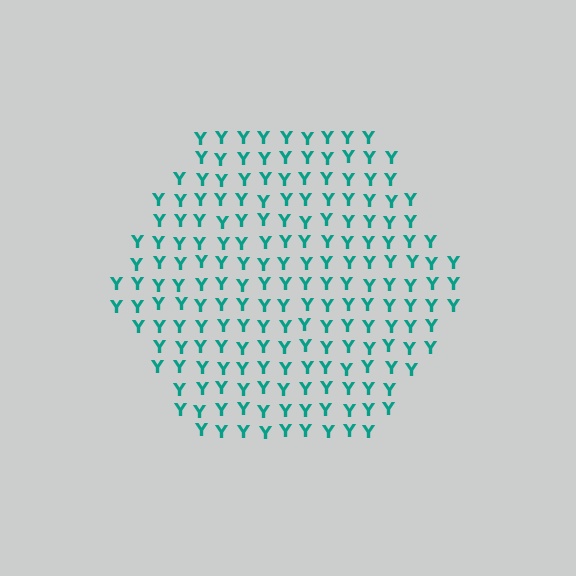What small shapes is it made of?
It is made of small letter Y's.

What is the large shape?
The large shape is a hexagon.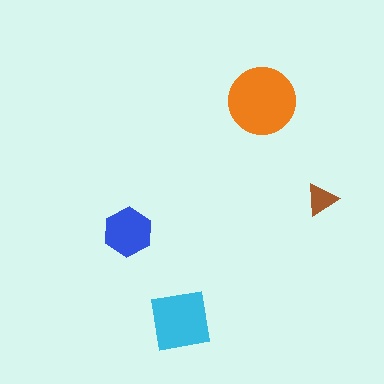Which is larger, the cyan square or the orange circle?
The orange circle.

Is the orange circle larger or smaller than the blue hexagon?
Larger.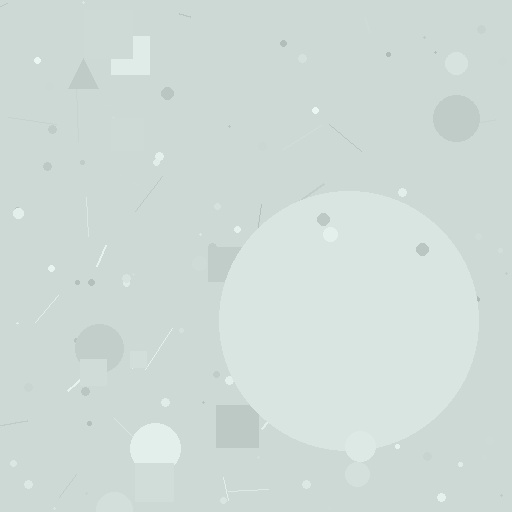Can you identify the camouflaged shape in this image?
The camouflaged shape is a circle.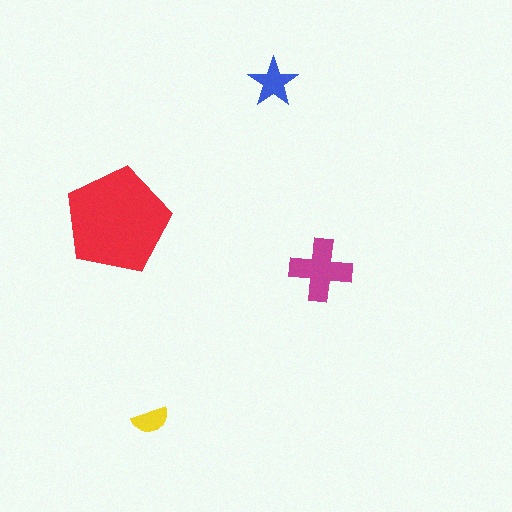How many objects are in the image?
There are 4 objects in the image.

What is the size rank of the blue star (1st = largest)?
3rd.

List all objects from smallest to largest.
The yellow semicircle, the blue star, the magenta cross, the red pentagon.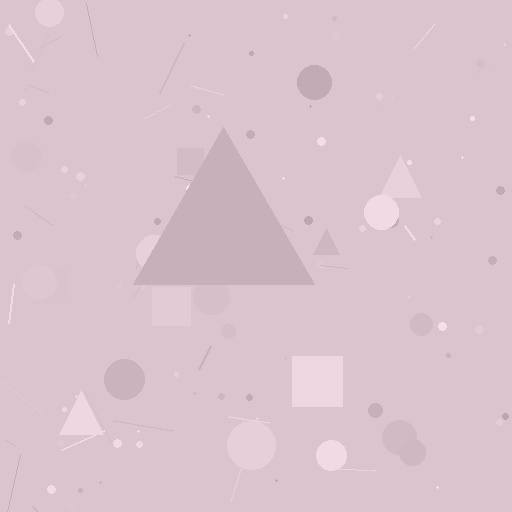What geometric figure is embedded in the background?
A triangle is embedded in the background.